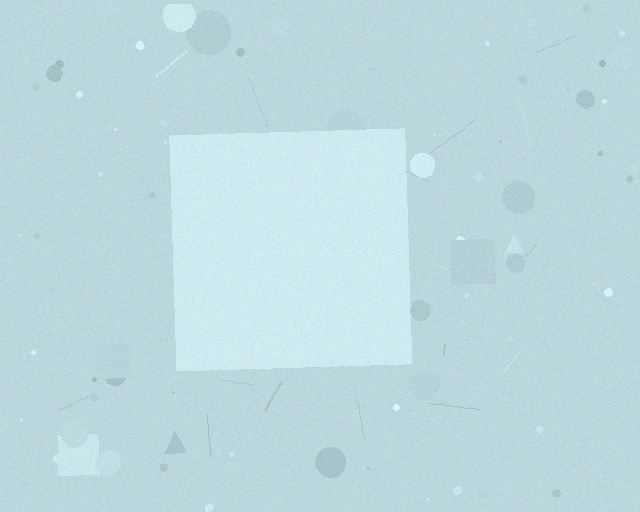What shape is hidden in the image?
A square is hidden in the image.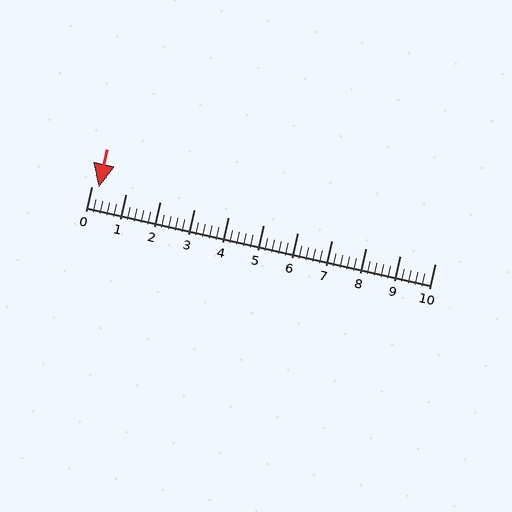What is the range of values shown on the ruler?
The ruler shows values from 0 to 10.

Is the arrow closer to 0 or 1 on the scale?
The arrow is closer to 0.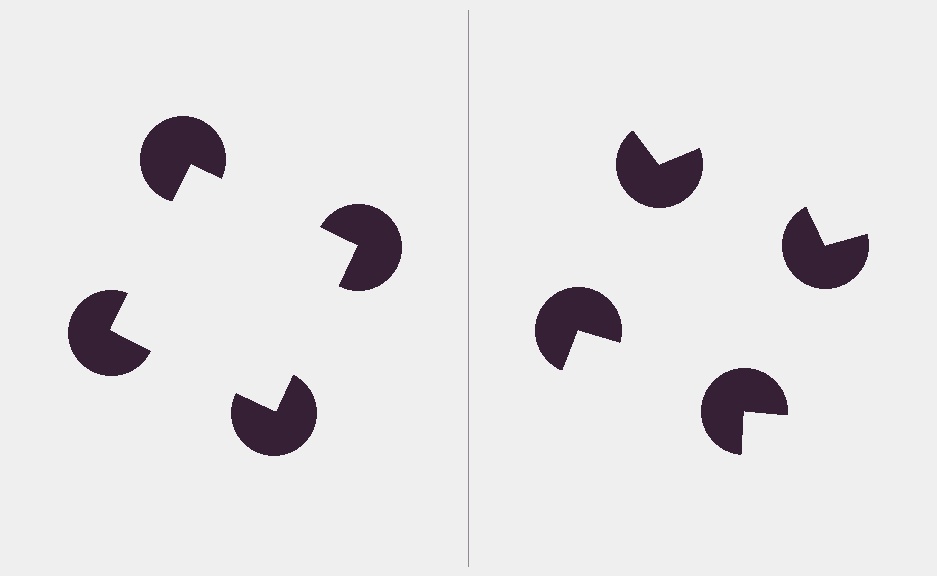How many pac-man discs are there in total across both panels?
8 — 4 on each side.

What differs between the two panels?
The pac-man discs are positioned identically on both sides; only the wedge orientations differ. On the left they align to a square; on the right they are misaligned.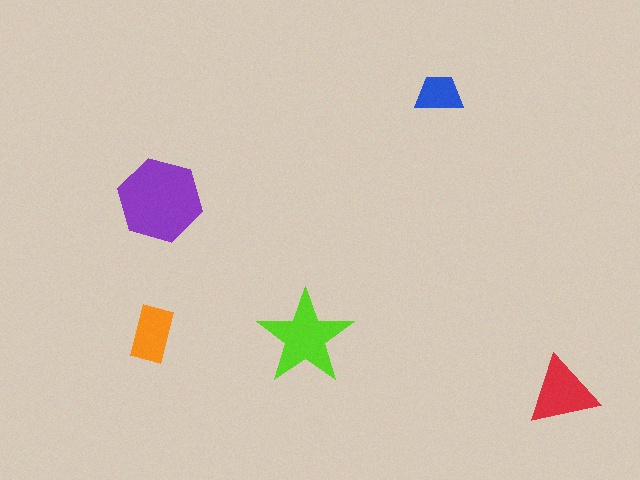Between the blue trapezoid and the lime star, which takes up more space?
The lime star.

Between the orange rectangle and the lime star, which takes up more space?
The lime star.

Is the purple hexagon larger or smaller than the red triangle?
Larger.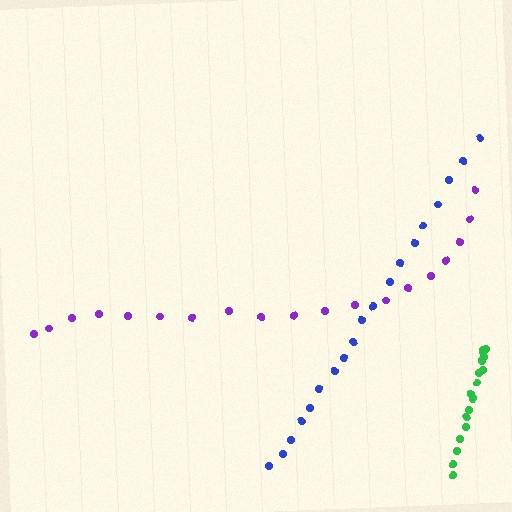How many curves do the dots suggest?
There are 3 distinct paths.